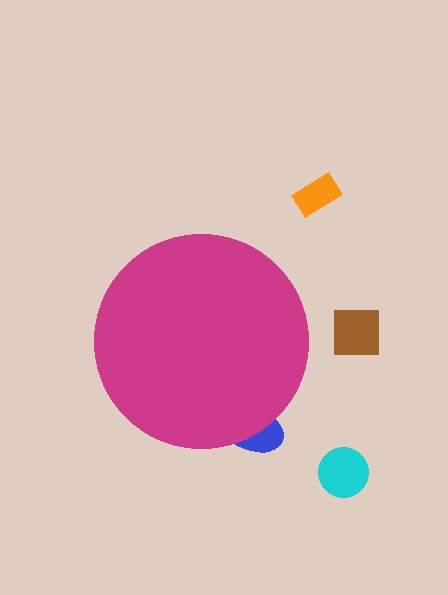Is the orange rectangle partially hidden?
No, the orange rectangle is fully visible.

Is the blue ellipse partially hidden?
Yes, the blue ellipse is partially hidden behind the magenta circle.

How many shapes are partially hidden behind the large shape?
1 shape is partially hidden.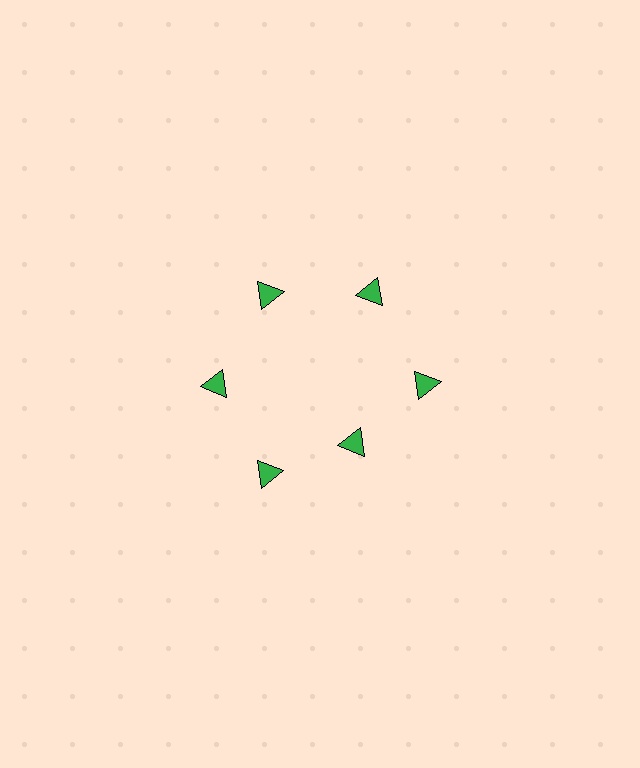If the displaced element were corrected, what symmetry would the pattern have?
It would have 6-fold rotational symmetry — the pattern would map onto itself every 60 degrees.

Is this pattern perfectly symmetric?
No. The 6 green triangles are arranged in a ring, but one element near the 5 o'clock position is pulled inward toward the center, breaking the 6-fold rotational symmetry.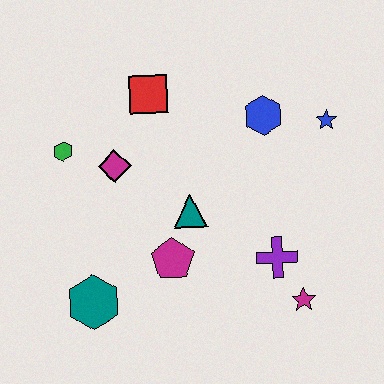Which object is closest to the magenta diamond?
The green hexagon is closest to the magenta diamond.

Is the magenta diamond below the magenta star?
No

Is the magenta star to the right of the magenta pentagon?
Yes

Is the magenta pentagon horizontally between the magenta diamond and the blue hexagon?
Yes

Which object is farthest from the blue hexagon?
The teal hexagon is farthest from the blue hexagon.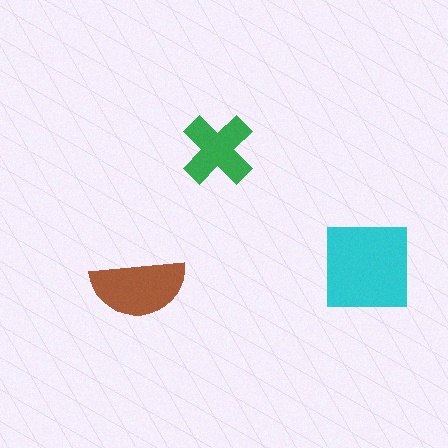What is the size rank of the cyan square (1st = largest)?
1st.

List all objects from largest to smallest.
The cyan square, the brown semicircle, the green cross.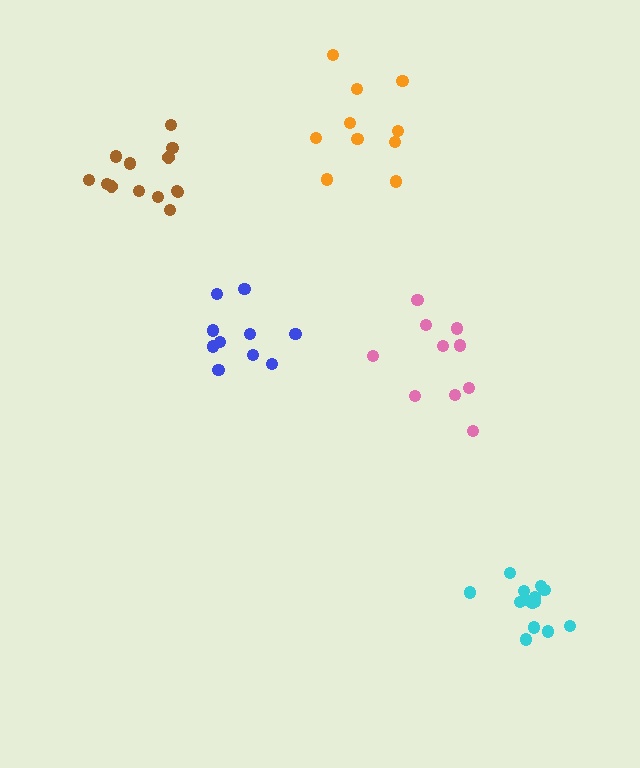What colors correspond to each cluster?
The clusters are colored: cyan, pink, brown, blue, orange.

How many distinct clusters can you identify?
There are 5 distinct clusters.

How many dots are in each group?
Group 1: 14 dots, Group 2: 10 dots, Group 3: 13 dots, Group 4: 10 dots, Group 5: 10 dots (57 total).